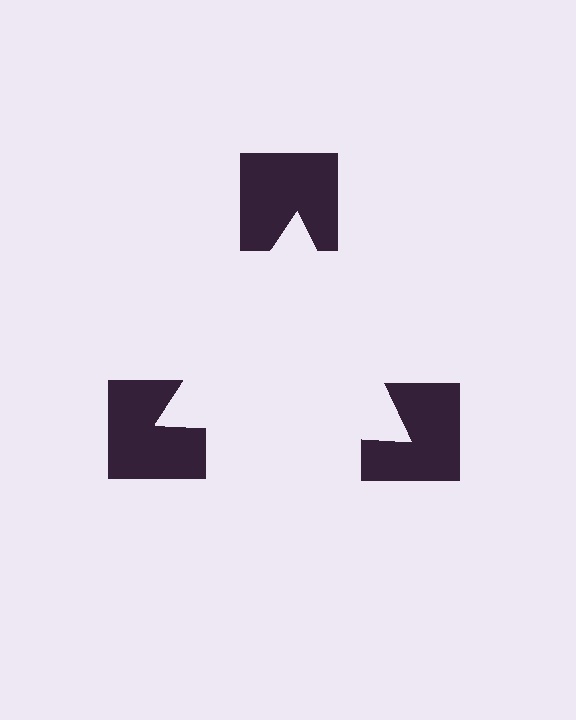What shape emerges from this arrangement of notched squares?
An illusory triangle — its edges are inferred from the aligned wedge cuts in the notched squares, not physically drawn.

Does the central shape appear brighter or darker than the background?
It typically appears slightly brighter than the background, even though no actual brightness change is drawn.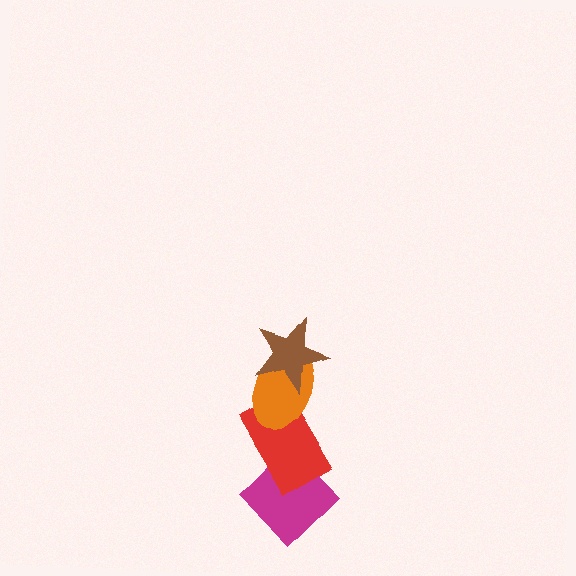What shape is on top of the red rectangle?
The orange ellipse is on top of the red rectangle.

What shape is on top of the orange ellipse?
The brown star is on top of the orange ellipse.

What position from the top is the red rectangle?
The red rectangle is 3rd from the top.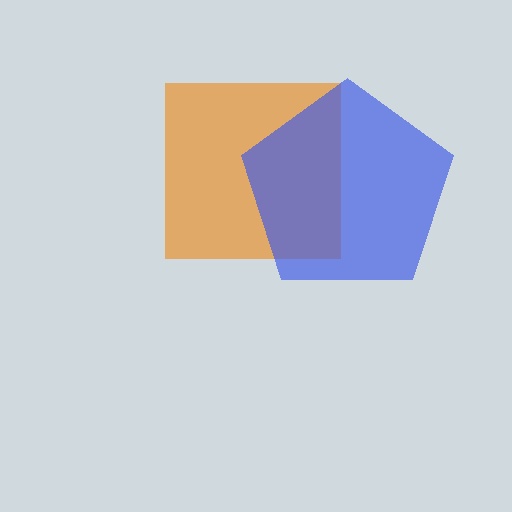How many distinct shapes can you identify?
There are 2 distinct shapes: an orange square, a blue pentagon.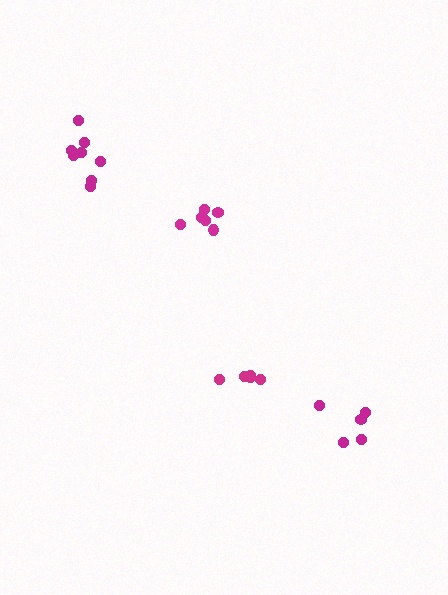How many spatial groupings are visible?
There are 4 spatial groupings.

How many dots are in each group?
Group 1: 7 dots, Group 2: 5 dots, Group 3: 8 dots, Group 4: 5 dots (25 total).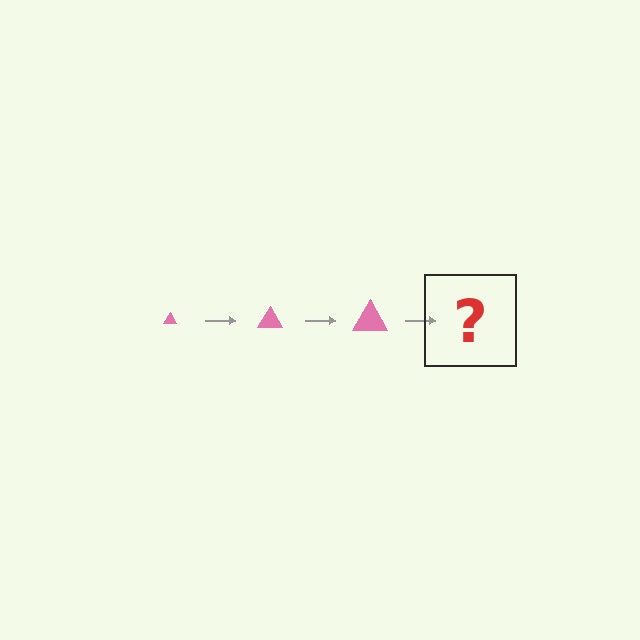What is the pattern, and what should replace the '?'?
The pattern is that the triangle gets progressively larger each step. The '?' should be a pink triangle, larger than the previous one.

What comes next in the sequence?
The next element should be a pink triangle, larger than the previous one.